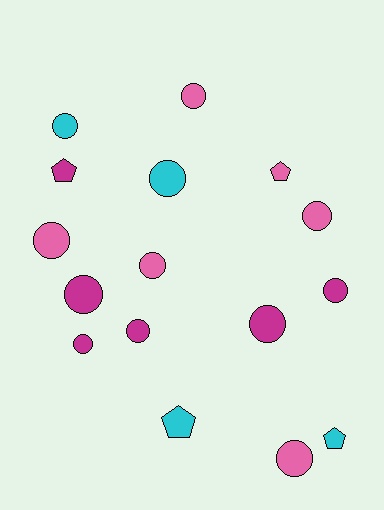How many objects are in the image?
There are 16 objects.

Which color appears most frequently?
Pink, with 6 objects.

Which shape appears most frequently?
Circle, with 12 objects.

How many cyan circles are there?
There are 2 cyan circles.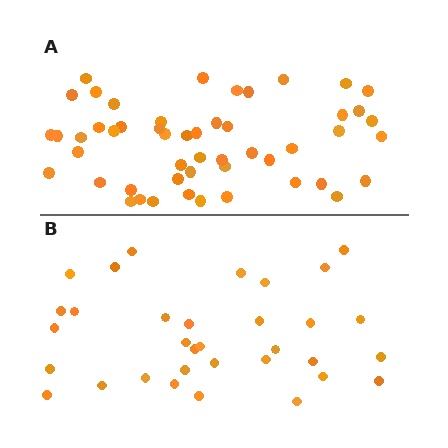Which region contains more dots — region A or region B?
Region A (the top region) has more dots.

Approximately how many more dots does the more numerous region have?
Region A has approximately 20 more dots than region B.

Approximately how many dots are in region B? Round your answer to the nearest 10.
About 30 dots. (The exact count is 33, which rounds to 30.)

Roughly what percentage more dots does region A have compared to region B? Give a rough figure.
About 55% more.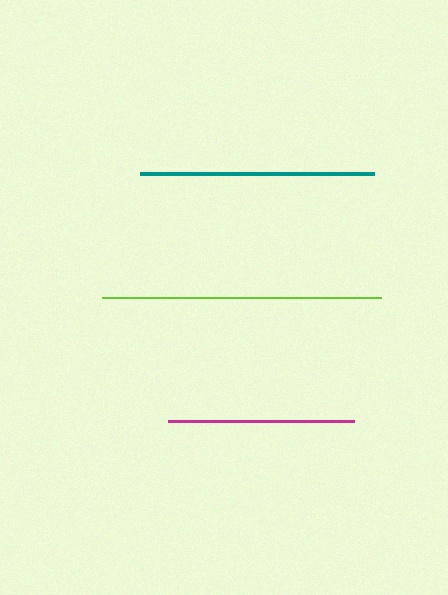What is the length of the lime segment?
The lime segment is approximately 279 pixels long.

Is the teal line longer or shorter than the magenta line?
The teal line is longer than the magenta line.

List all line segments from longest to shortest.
From longest to shortest: lime, teal, magenta.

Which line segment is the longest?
The lime line is the longest at approximately 279 pixels.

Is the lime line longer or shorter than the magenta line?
The lime line is longer than the magenta line.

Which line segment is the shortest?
The magenta line is the shortest at approximately 186 pixels.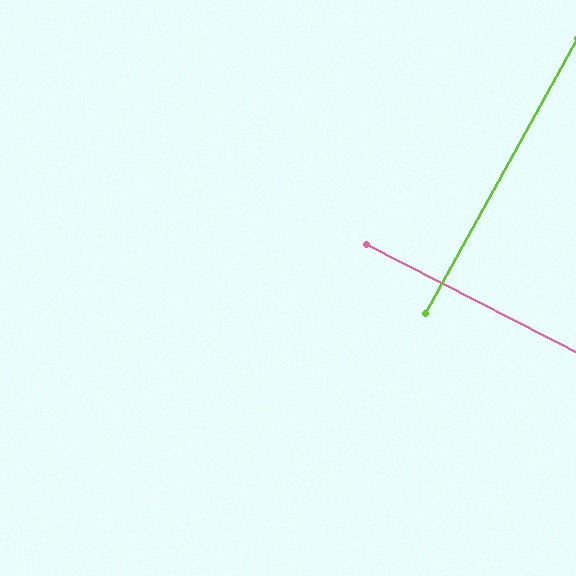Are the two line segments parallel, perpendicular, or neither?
Perpendicular — they meet at approximately 88°.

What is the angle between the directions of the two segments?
Approximately 88 degrees.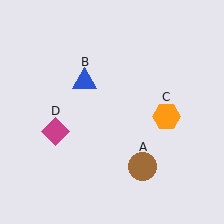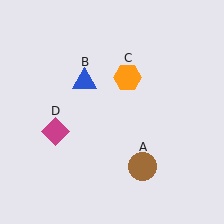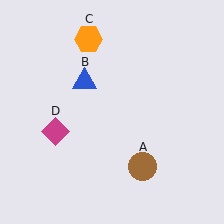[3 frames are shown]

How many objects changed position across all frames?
1 object changed position: orange hexagon (object C).